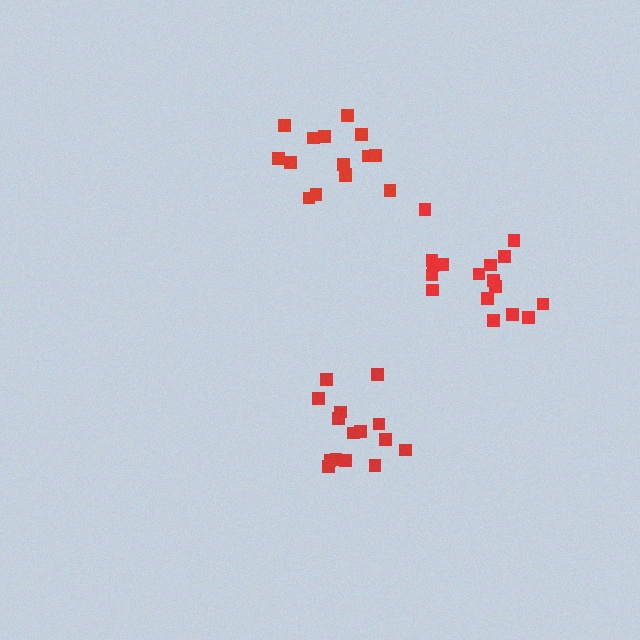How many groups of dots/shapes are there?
There are 3 groups.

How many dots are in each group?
Group 1: 15 dots, Group 2: 17 dots, Group 3: 15 dots (47 total).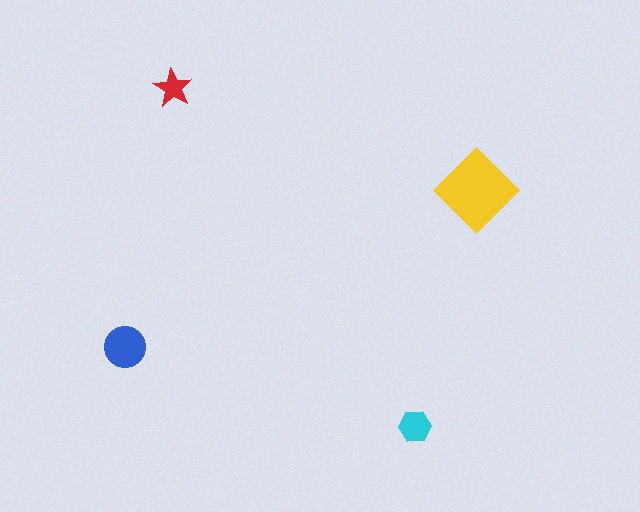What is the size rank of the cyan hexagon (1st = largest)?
3rd.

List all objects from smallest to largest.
The red star, the cyan hexagon, the blue circle, the yellow diamond.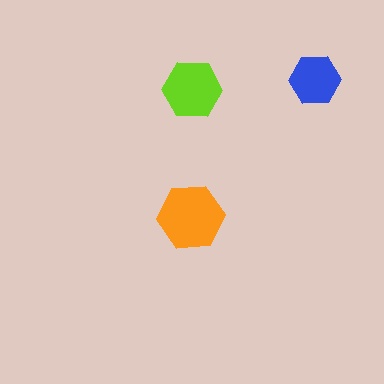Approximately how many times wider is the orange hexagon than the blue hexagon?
About 1.5 times wider.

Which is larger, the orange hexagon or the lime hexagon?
The orange one.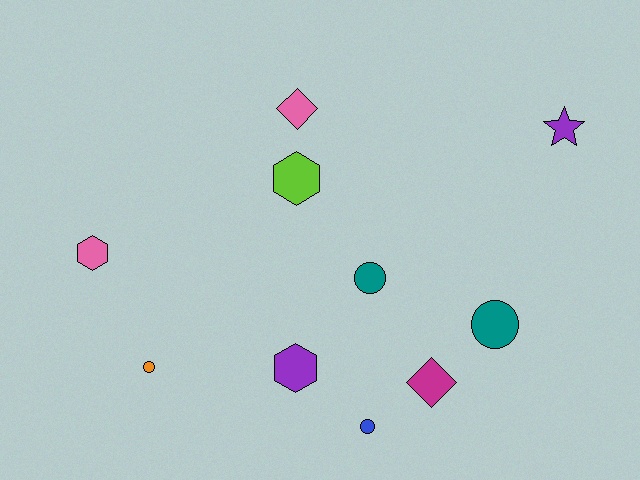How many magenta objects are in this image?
There is 1 magenta object.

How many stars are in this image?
There is 1 star.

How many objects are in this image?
There are 10 objects.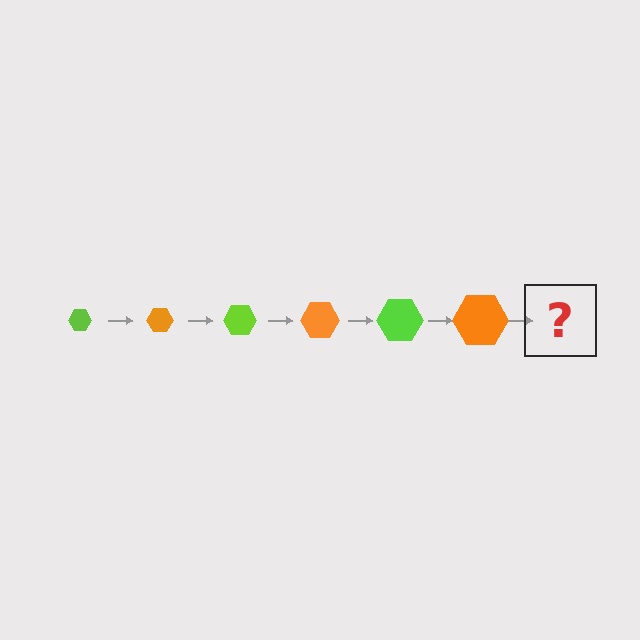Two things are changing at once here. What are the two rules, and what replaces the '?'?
The two rules are that the hexagon grows larger each step and the color cycles through lime and orange. The '?' should be a lime hexagon, larger than the previous one.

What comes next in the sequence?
The next element should be a lime hexagon, larger than the previous one.